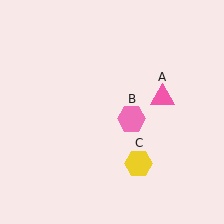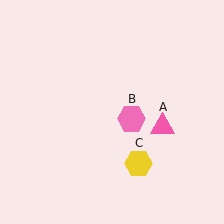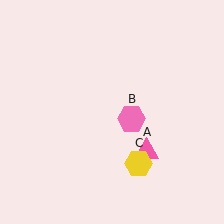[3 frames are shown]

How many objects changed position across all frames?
1 object changed position: pink triangle (object A).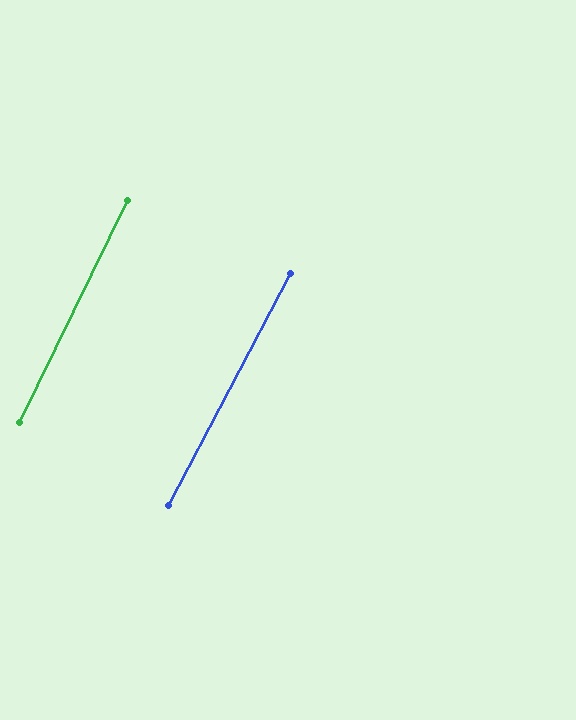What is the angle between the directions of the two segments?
Approximately 2 degrees.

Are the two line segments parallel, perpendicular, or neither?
Parallel — their directions differ by only 1.5°.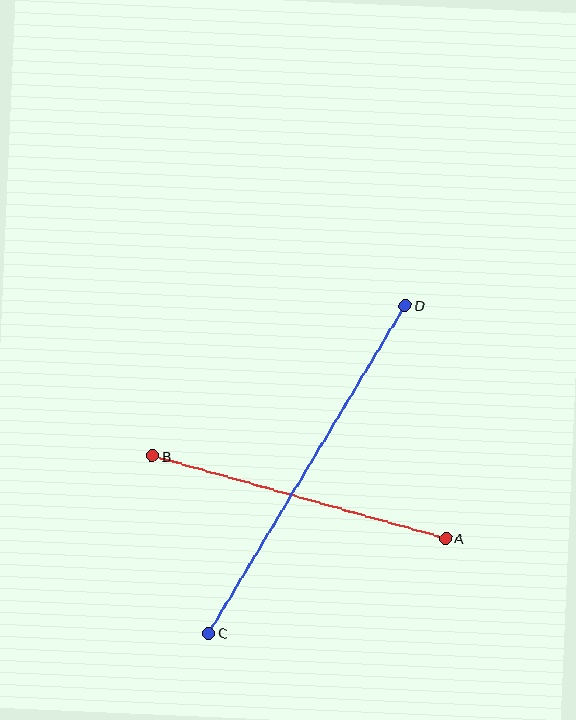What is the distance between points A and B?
The distance is approximately 305 pixels.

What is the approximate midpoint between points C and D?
The midpoint is at approximately (307, 469) pixels.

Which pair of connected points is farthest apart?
Points C and D are farthest apart.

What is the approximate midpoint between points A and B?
The midpoint is at approximately (299, 497) pixels.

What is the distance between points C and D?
The distance is approximately 382 pixels.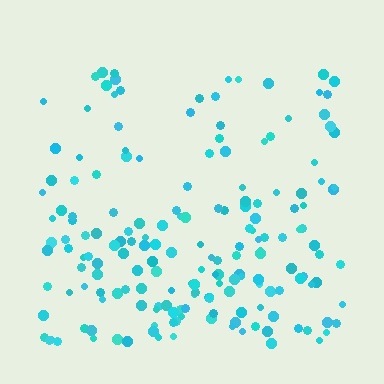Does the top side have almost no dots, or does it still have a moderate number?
Still a moderate number, just noticeably fewer than the bottom.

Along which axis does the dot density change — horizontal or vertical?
Vertical.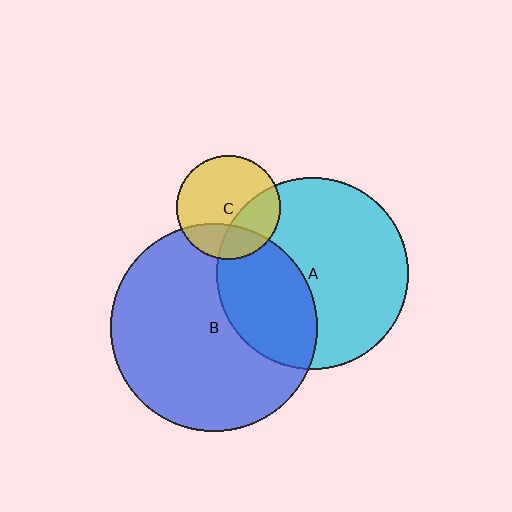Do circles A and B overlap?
Yes.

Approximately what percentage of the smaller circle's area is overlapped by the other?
Approximately 35%.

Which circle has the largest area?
Circle B (blue).